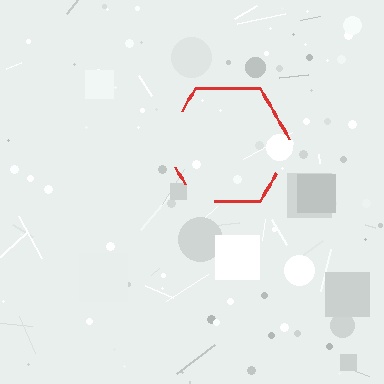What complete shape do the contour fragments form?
The contour fragments form a hexagon.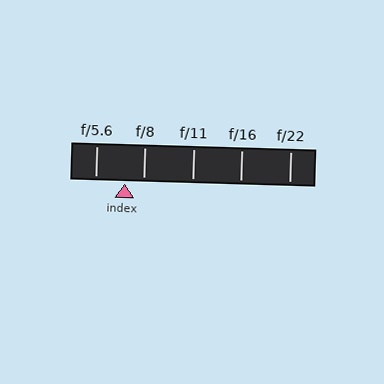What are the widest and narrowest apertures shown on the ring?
The widest aperture shown is f/5.6 and the narrowest is f/22.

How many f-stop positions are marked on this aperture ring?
There are 5 f-stop positions marked.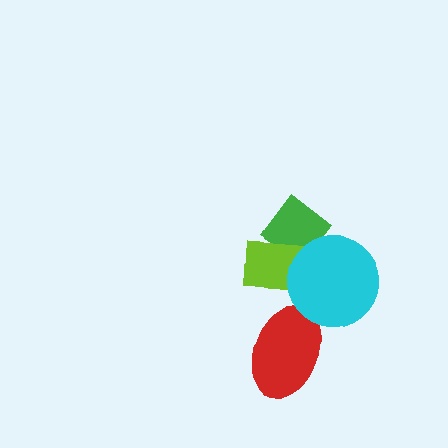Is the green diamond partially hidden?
Yes, it is partially covered by another shape.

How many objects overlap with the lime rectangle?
2 objects overlap with the lime rectangle.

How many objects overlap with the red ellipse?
1 object overlaps with the red ellipse.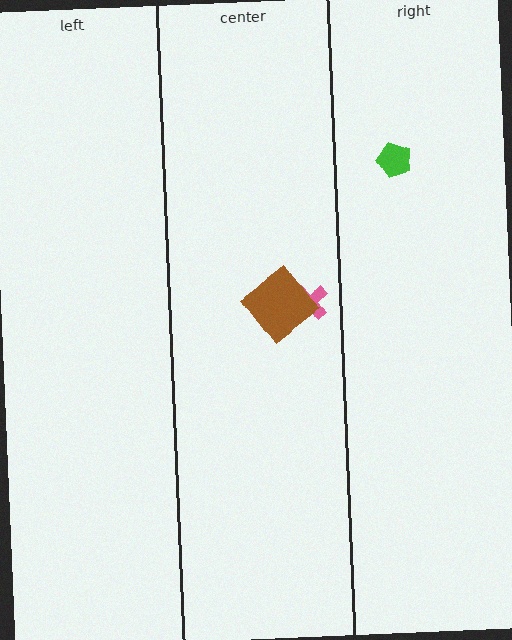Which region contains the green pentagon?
The right region.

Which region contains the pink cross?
The center region.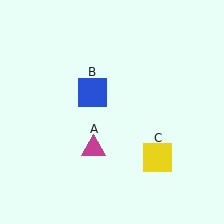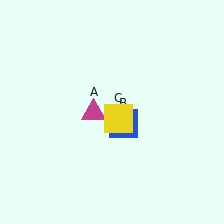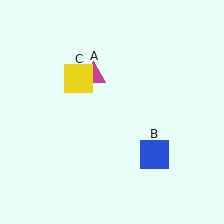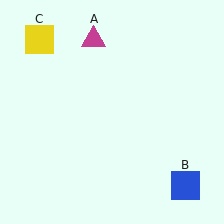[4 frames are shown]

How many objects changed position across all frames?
3 objects changed position: magenta triangle (object A), blue square (object B), yellow square (object C).